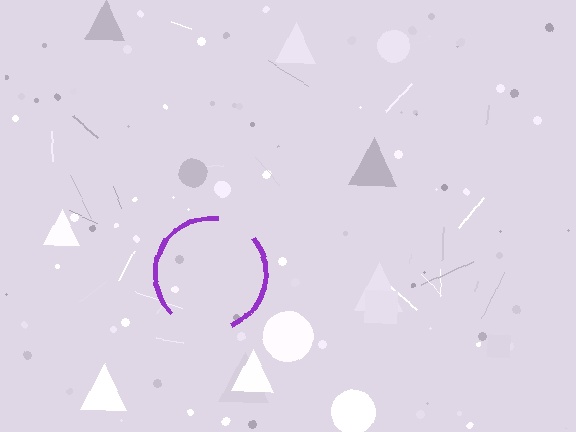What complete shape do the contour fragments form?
The contour fragments form a circle.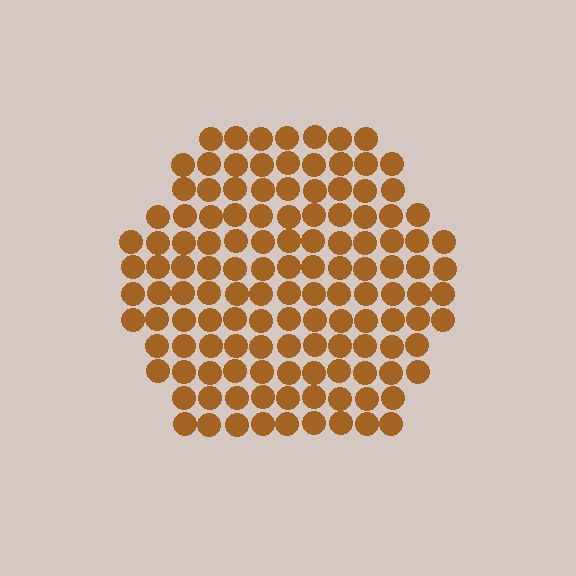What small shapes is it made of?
It is made of small circles.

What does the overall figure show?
The overall figure shows a hexagon.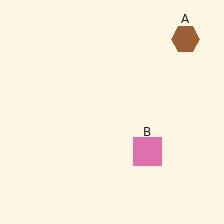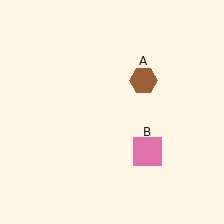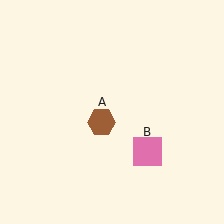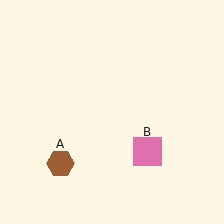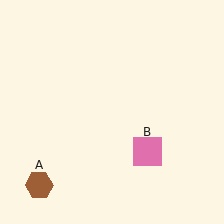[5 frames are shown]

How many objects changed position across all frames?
1 object changed position: brown hexagon (object A).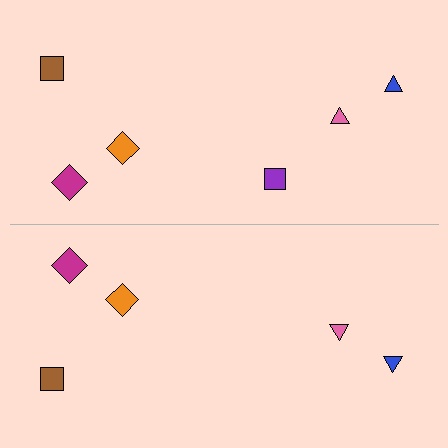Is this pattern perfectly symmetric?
No, the pattern is not perfectly symmetric. A purple square is missing from the bottom side.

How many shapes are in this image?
There are 11 shapes in this image.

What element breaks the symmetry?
A purple square is missing from the bottom side.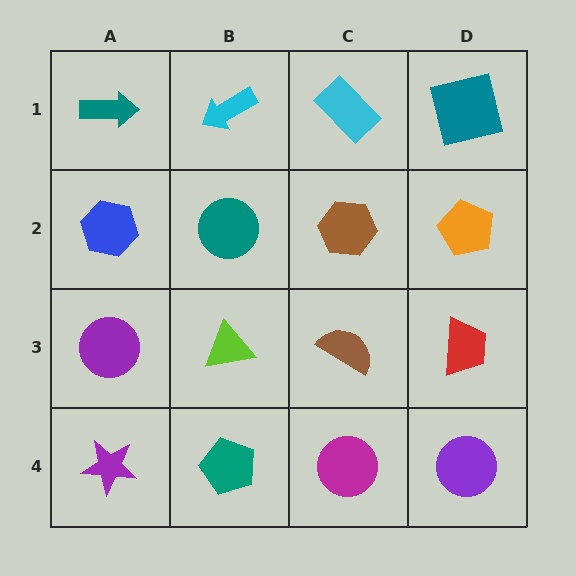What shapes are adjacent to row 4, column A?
A purple circle (row 3, column A), a teal pentagon (row 4, column B).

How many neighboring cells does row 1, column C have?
3.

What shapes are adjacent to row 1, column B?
A teal circle (row 2, column B), a teal arrow (row 1, column A), a cyan rectangle (row 1, column C).